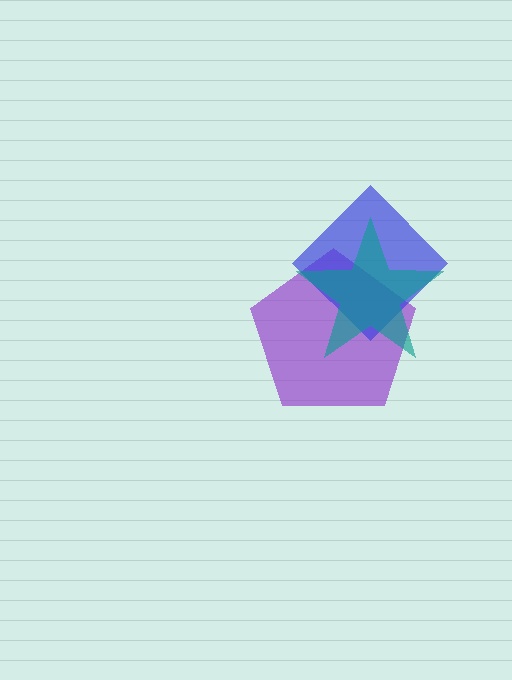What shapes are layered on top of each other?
The layered shapes are: a purple pentagon, a blue diamond, a teal star.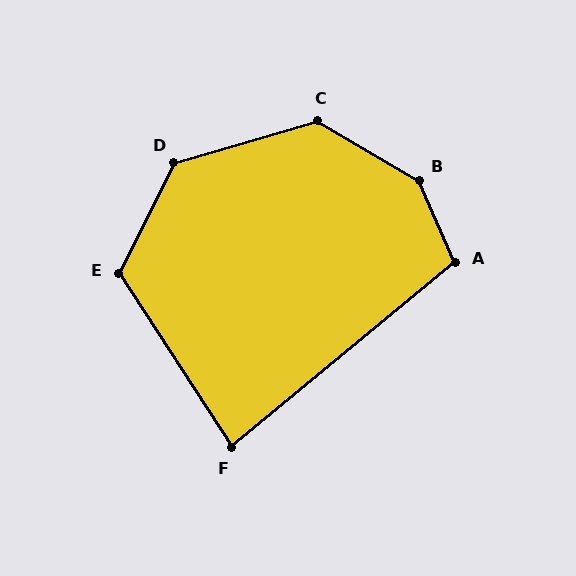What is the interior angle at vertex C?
Approximately 133 degrees (obtuse).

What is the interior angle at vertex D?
Approximately 133 degrees (obtuse).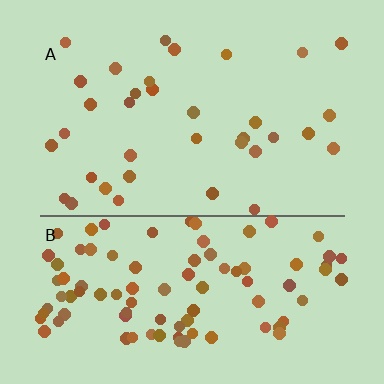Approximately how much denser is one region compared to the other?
Approximately 2.8× — region B over region A.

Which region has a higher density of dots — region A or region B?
B (the bottom).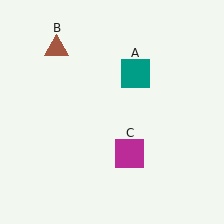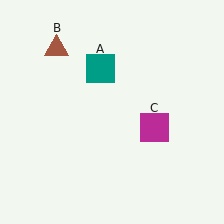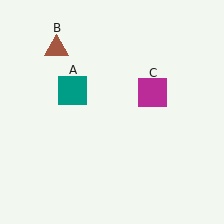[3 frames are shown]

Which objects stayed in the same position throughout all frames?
Brown triangle (object B) remained stationary.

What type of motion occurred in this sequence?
The teal square (object A), magenta square (object C) rotated counterclockwise around the center of the scene.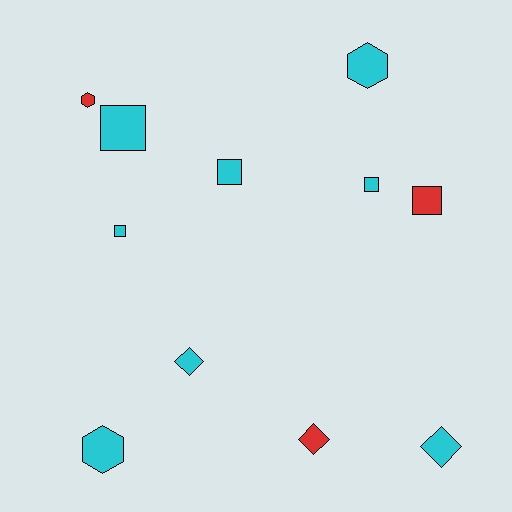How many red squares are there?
There is 1 red square.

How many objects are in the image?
There are 11 objects.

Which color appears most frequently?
Cyan, with 8 objects.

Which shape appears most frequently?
Square, with 5 objects.